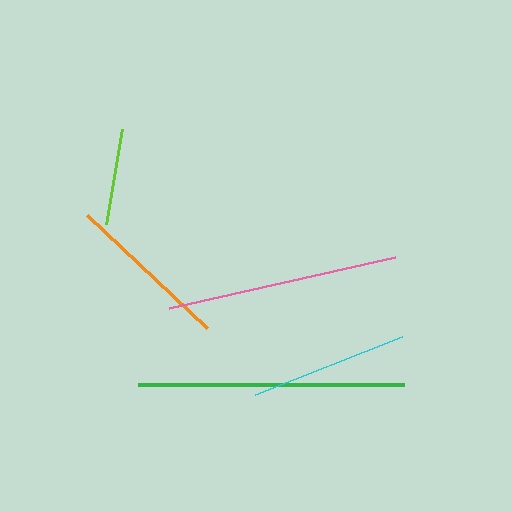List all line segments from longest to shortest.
From longest to shortest: green, pink, orange, cyan, lime.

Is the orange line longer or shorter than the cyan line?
The orange line is longer than the cyan line.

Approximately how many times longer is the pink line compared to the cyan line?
The pink line is approximately 1.5 times the length of the cyan line.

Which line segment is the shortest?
The lime line is the shortest at approximately 96 pixels.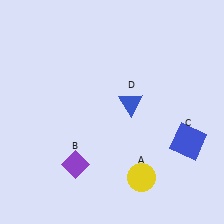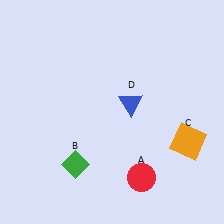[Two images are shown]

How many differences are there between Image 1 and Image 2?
There are 3 differences between the two images.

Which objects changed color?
A changed from yellow to red. B changed from purple to green. C changed from blue to orange.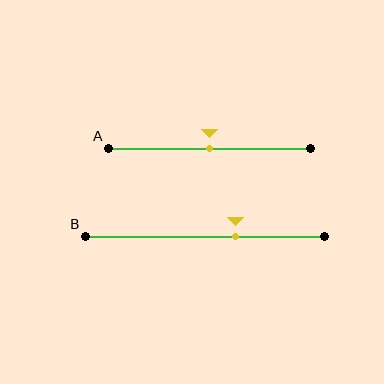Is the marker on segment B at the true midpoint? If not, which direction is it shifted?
No, the marker on segment B is shifted to the right by about 13% of the segment length.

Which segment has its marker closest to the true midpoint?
Segment A has its marker closest to the true midpoint.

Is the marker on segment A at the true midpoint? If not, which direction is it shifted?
Yes, the marker on segment A is at the true midpoint.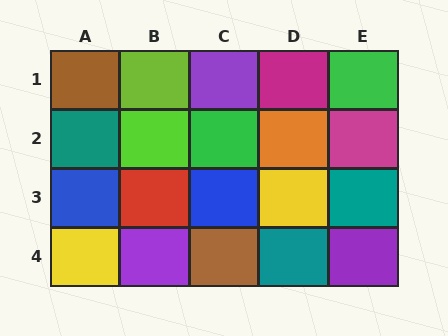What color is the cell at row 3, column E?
Teal.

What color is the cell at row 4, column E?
Purple.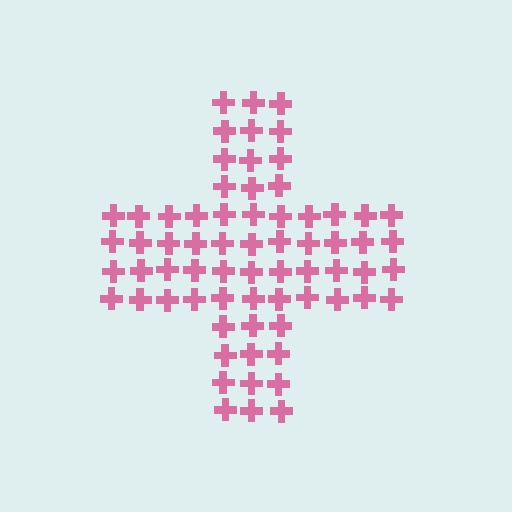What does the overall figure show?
The overall figure shows a cross.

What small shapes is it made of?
It is made of small crosses.